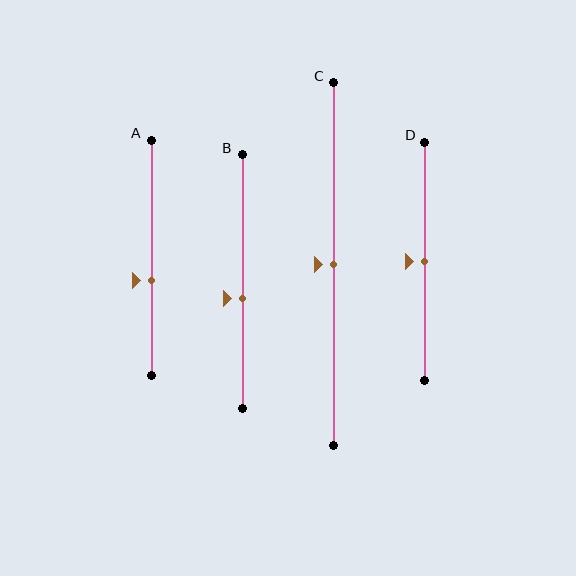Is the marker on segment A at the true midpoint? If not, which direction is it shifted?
No, the marker on segment A is shifted downward by about 10% of the segment length.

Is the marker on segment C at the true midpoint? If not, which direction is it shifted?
Yes, the marker on segment C is at the true midpoint.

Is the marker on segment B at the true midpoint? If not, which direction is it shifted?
No, the marker on segment B is shifted downward by about 7% of the segment length.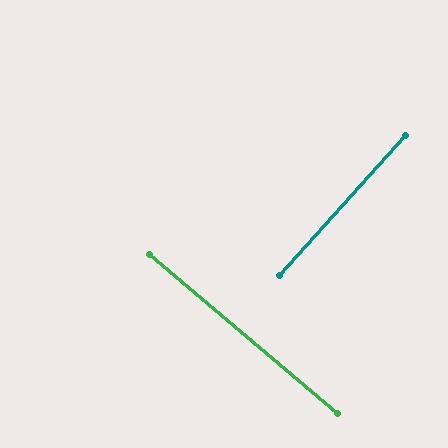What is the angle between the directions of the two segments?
Approximately 88 degrees.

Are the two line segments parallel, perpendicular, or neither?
Perpendicular — they meet at approximately 88°.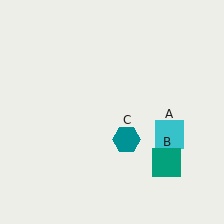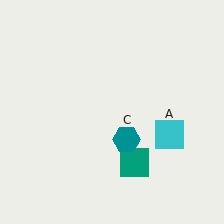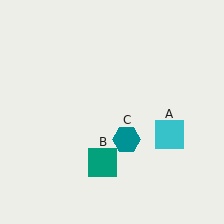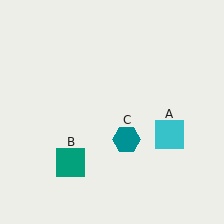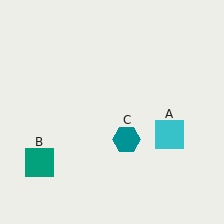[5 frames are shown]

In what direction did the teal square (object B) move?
The teal square (object B) moved left.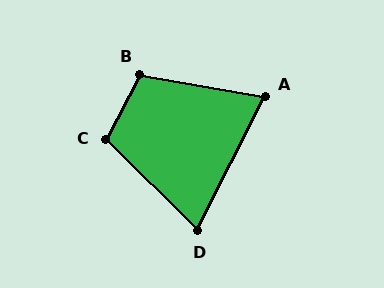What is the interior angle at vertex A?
Approximately 73 degrees (acute).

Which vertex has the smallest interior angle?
D, at approximately 72 degrees.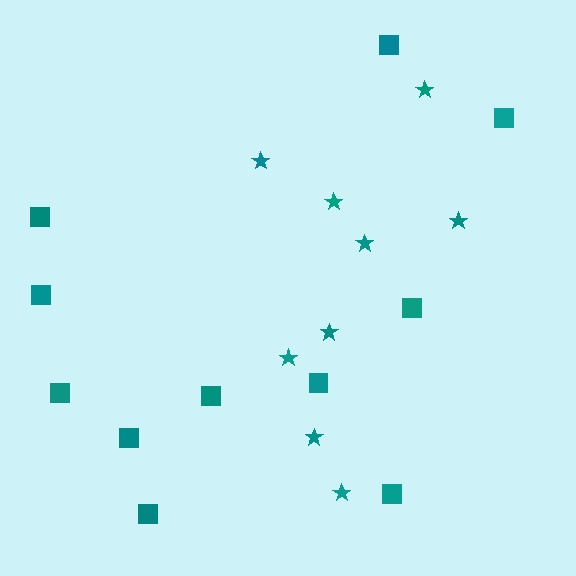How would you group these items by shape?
There are 2 groups: one group of stars (9) and one group of squares (11).